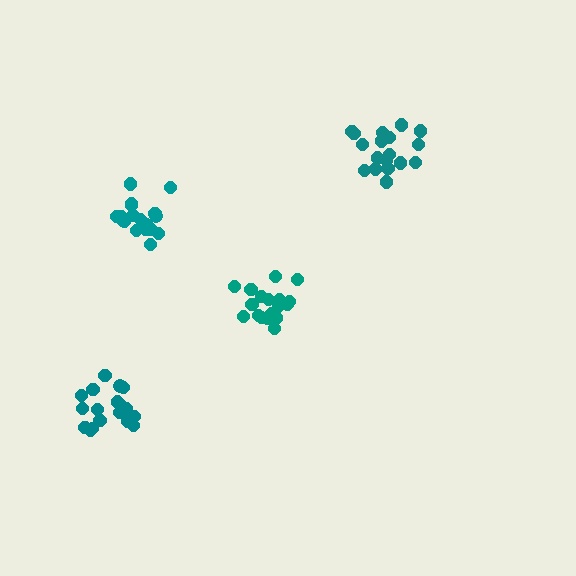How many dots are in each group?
Group 1: 18 dots, Group 2: 18 dots, Group 3: 18 dots, Group 4: 18 dots (72 total).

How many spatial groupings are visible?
There are 4 spatial groupings.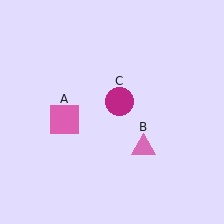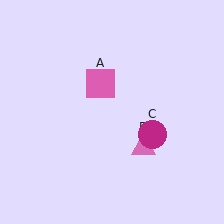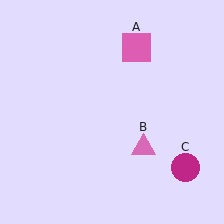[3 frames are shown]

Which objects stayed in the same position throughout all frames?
Pink triangle (object B) remained stationary.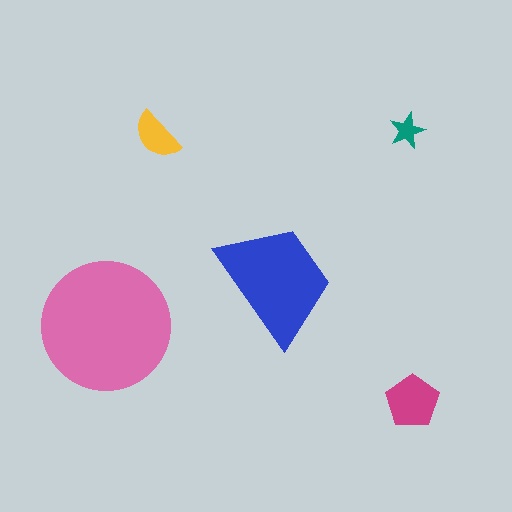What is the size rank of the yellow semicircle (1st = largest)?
4th.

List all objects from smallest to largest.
The teal star, the yellow semicircle, the magenta pentagon, the blue trapezoid, the pink circle.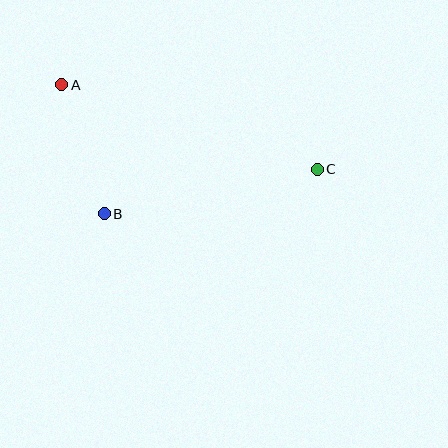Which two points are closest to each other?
Points A and B are closest to each other.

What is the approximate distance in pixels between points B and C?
The distance between B and C is approximately 218 pixels.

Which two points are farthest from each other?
Points A and C are farthest from each other.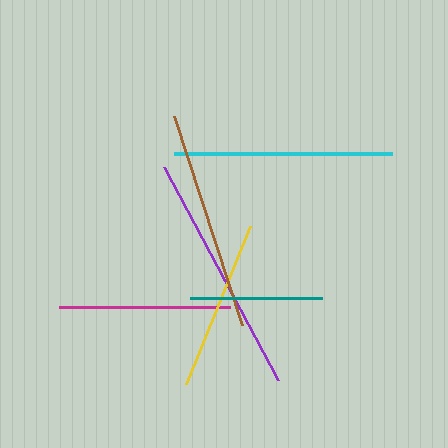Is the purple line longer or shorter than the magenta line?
The purple line is longer than the magenta line.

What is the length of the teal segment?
The teal segment is approximately 132 pixels long.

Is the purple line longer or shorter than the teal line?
The purple line is longer than the teal line.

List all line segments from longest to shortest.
From longest to shortest: purple, brown, cyan, magenta, yellow, teal.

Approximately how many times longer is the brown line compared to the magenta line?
The brown line is approximately 1.3 times the length of the magenta line.